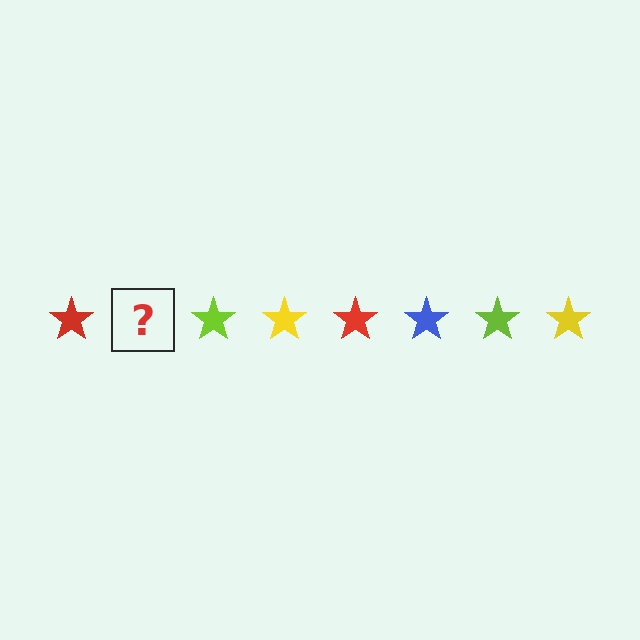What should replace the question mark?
The question mark should be replaced with a blue star.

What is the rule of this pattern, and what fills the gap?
The rule is that the pattern cycles through red, blue, lime, yellow stars. The gap should be filled with a blue star.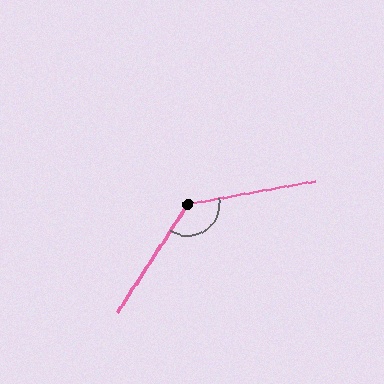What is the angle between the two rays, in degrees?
Approximately 133 degrees.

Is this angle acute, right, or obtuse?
It is obtuse.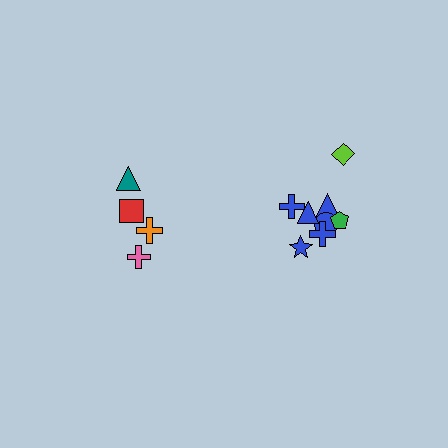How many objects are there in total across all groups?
There are 12 objects.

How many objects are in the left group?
There are 4 objects.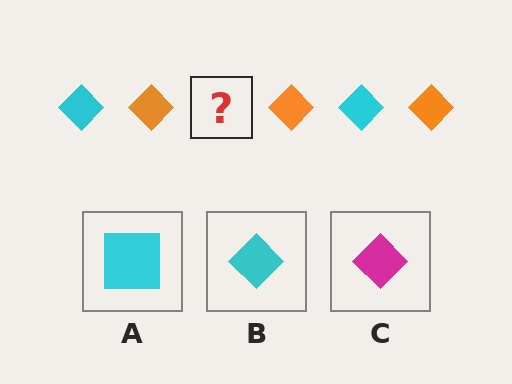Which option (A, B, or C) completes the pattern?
B.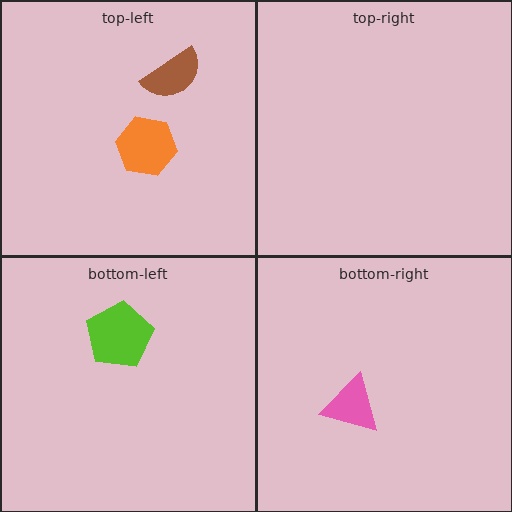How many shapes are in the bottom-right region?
1.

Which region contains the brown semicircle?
The top-left region.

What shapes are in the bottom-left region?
The lime pentagon.